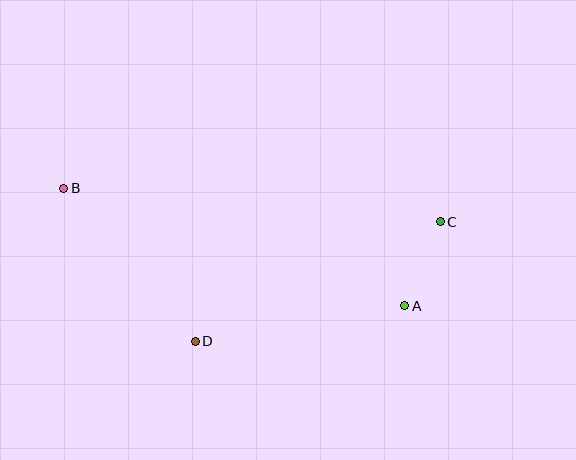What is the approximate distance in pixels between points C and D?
The distance between C and D is approximately 272 pixels.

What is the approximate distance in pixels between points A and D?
The distance between A and D is approximately 212 pixels.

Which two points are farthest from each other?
Points B and C are farthest from each other.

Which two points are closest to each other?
Points A and C are closest to each other.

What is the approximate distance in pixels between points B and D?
The distance between B and D is approximately 202 pixels.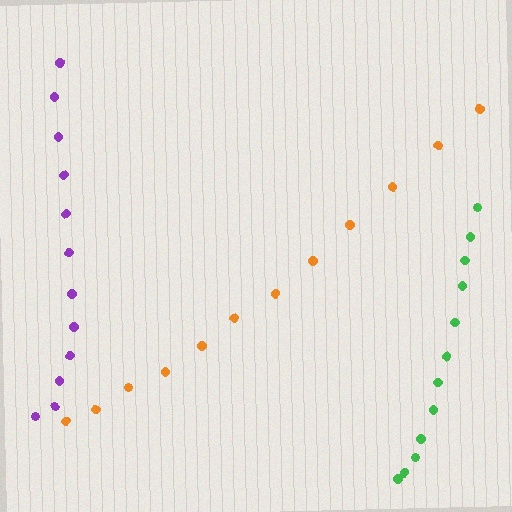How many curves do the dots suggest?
There are 3 distinct paths.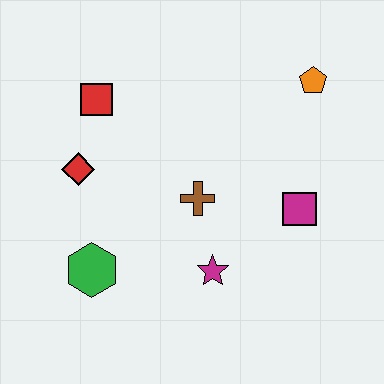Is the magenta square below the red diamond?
Yes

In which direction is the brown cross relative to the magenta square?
The brown cross is to the left of the magenta square.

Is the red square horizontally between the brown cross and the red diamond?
Yes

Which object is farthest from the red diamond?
The orange pentagon is farthest from the red diamond.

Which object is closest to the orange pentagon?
The magenta square is closest to the orange pentagon.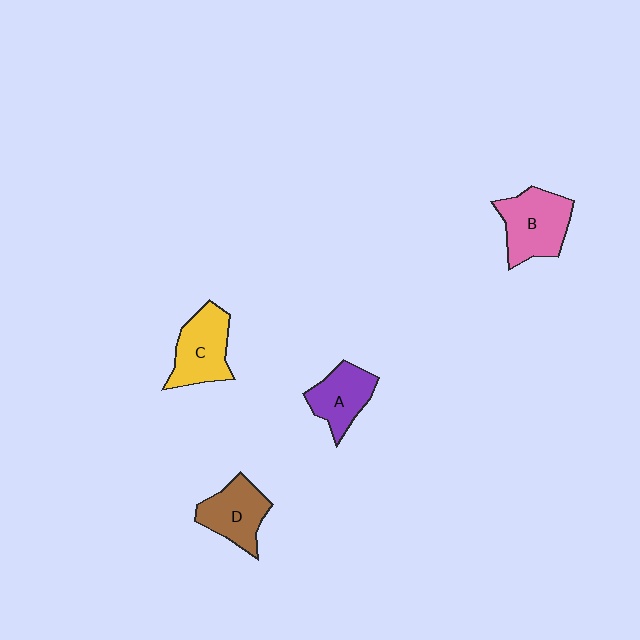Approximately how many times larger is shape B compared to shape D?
Approximately 1.2 times.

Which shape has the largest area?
Shape B (pink).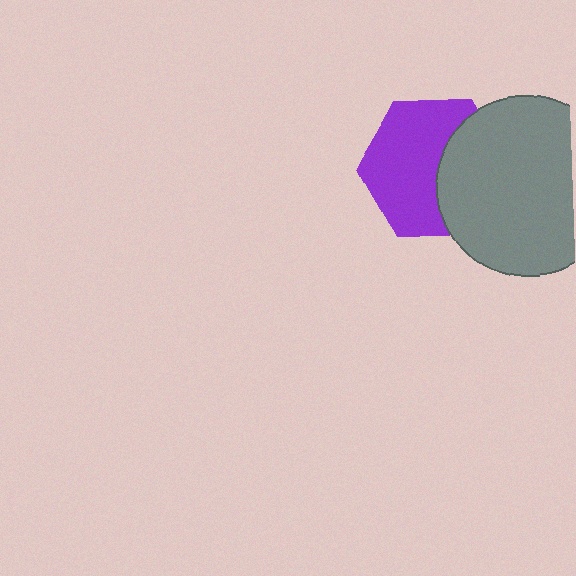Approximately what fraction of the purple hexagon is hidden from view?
Roughly 39% of the purple hexagon is hidden behind the gray circle.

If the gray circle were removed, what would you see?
You would see the complete purple hexagon.